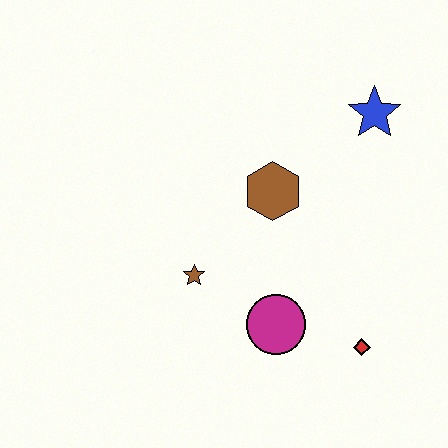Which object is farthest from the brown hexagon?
The red diamond is farthest from the brown hexagon.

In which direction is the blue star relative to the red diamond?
The blue star is above the red diamond.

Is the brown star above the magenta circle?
Yes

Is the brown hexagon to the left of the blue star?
Yes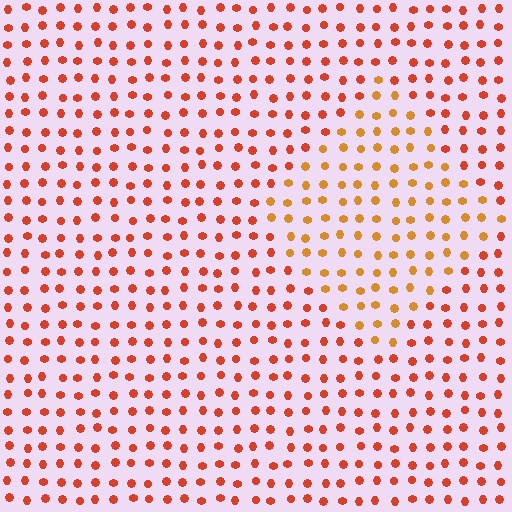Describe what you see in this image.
The image is filled with small red elements in a uniform arrangement. A diamond-shaped region is visible where the elements are tinted to a slightly different hue, forming a subtle color boundary.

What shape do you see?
I see a diamond.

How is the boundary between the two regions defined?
The boundary is defined purely by a slight shift in hue (about 27 degrees). Spacing, size, and orientation are identical on both sides.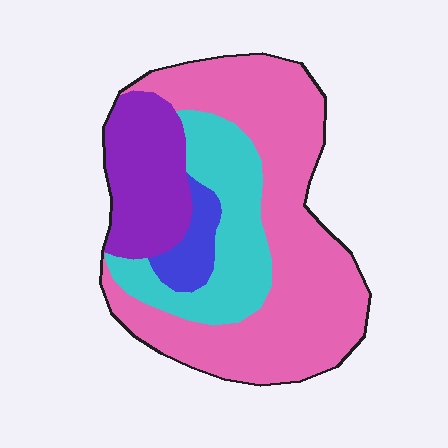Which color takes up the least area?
Blue, at roughly 5%.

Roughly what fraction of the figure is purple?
Purple covers roughly 20% of the figure.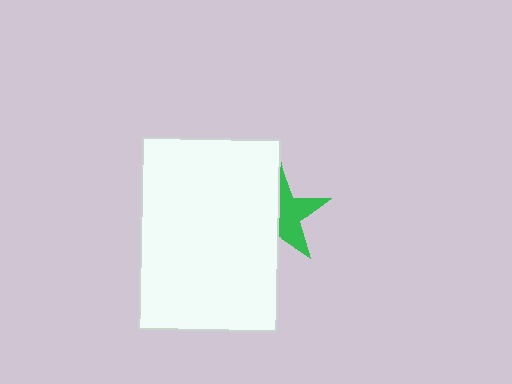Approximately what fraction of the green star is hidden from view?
Roughly 49% of the green star is hidden behind the white rectangle.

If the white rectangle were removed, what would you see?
You would see the complete green star.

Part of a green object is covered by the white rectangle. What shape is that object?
It is a star.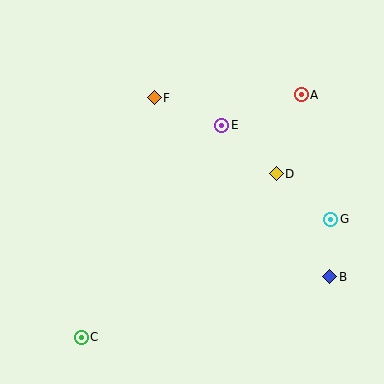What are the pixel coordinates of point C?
Point C is at (81, 337).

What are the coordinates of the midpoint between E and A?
The midpoint between E and A is at (261, 110).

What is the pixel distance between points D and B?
The distance between D and B is 116 pixels.